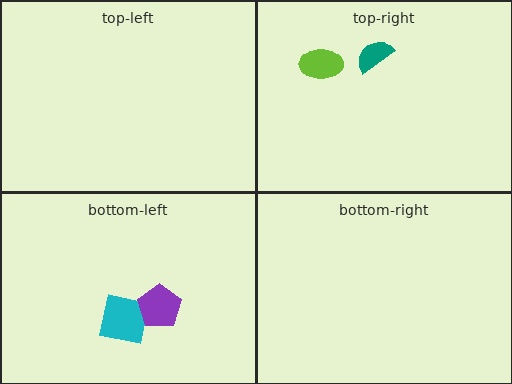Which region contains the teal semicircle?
The top-right region.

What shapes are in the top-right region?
The lime ellipse, the teal semicircle.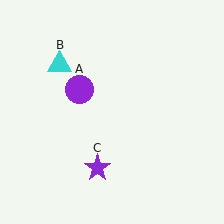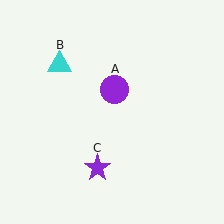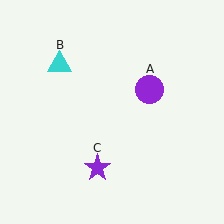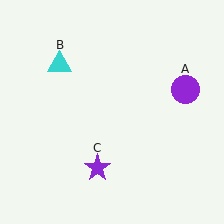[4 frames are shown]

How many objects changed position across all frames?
1 object changed position: purple circle (object A).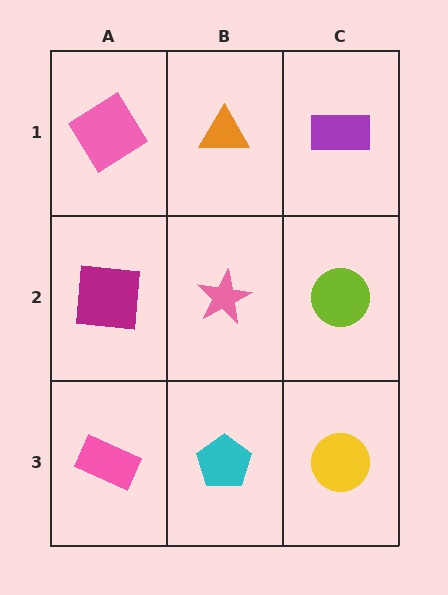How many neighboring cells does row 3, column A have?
2.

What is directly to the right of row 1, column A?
An orange triangle.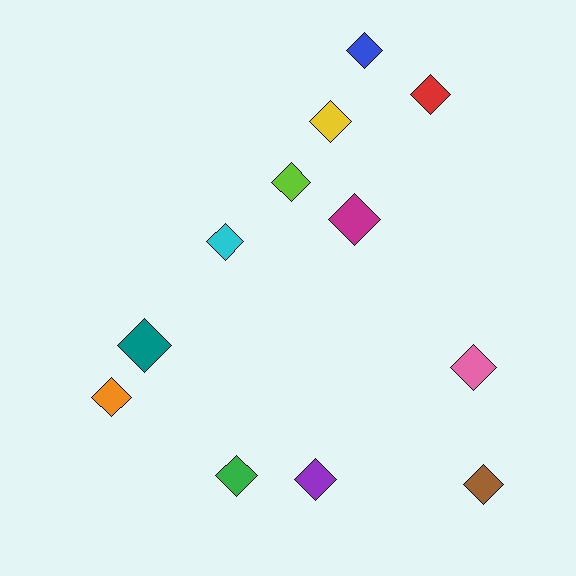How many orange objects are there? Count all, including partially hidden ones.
There is 1 orange object.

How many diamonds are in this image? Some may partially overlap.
There are 12 diamonds.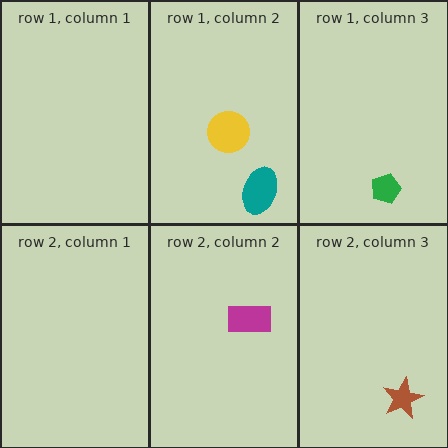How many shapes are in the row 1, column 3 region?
1.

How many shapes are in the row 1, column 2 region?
2.